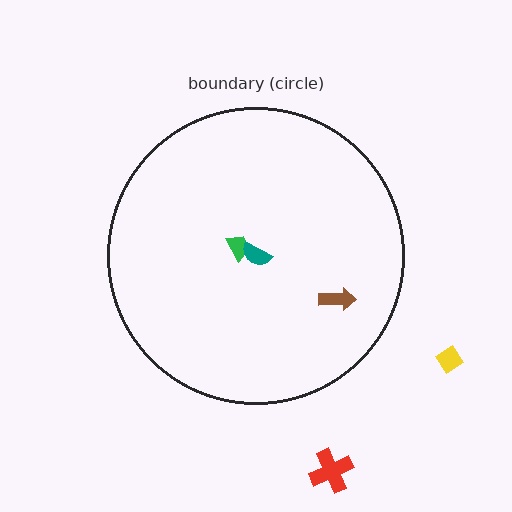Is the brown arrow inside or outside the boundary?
Inside.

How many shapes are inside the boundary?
3 inside, 2 outside.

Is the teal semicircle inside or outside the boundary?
Inside.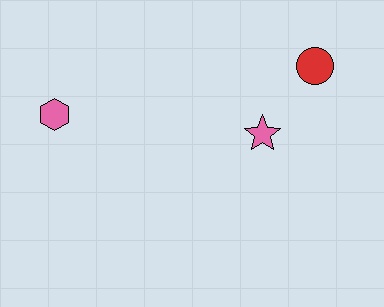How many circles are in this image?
There is 1 circle.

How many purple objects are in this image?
There are no purple objects.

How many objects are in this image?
There are 3 objects.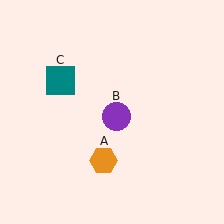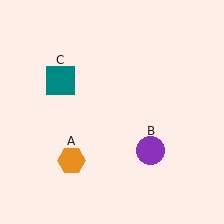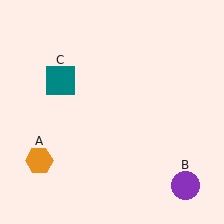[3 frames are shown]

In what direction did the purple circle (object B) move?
The purple circle (object B) moved down and to the right.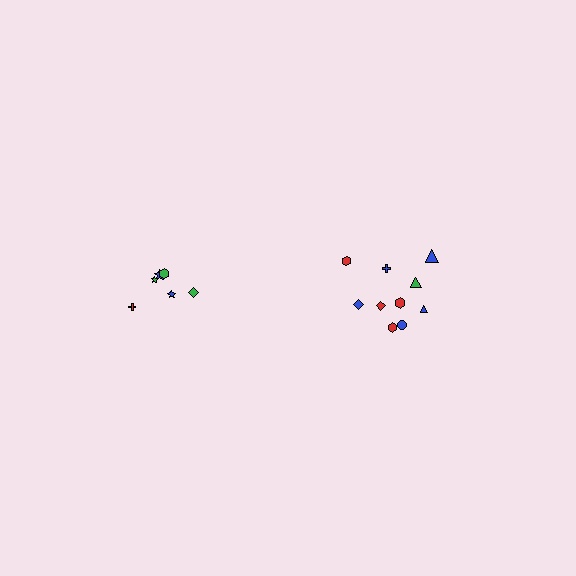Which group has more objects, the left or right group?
The right group.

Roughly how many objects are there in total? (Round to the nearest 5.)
Roughly 15 objects in total.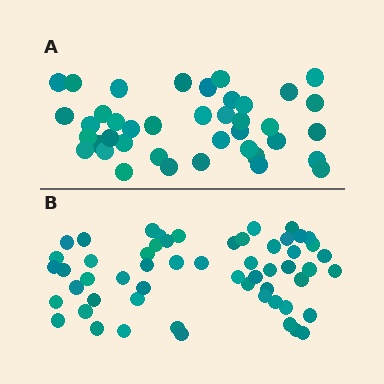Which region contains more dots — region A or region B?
Region B (the bottom region) has more dots.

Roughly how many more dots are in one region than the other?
Region B has approximately 15 more dots than region A.